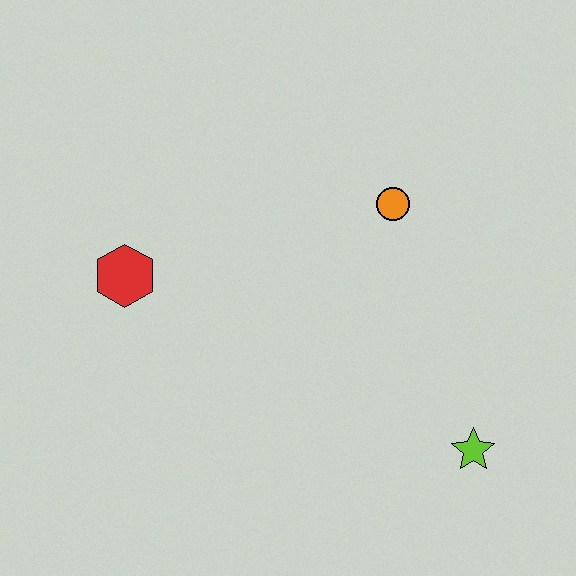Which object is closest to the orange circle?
The lime star is closest to the orange circle.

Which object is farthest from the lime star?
The red hexagon is farthest from the lime star.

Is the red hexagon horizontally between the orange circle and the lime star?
No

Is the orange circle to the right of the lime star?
No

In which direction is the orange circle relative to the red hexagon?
The orange circle is to the right of the red hexagon.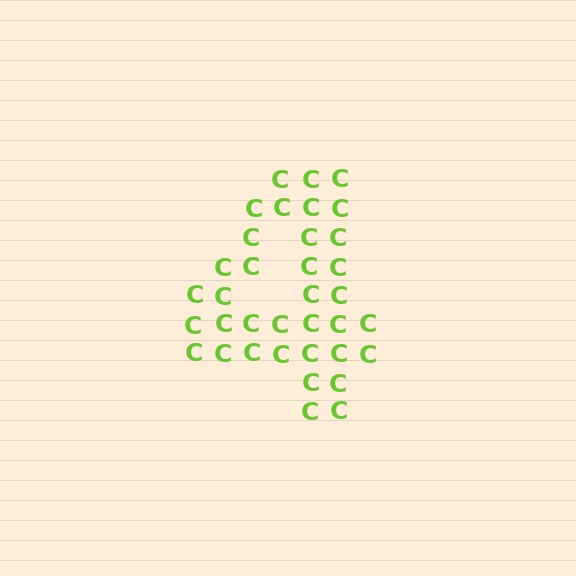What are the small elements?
The small elements are letter C's.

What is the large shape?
The large shape is the digit 4.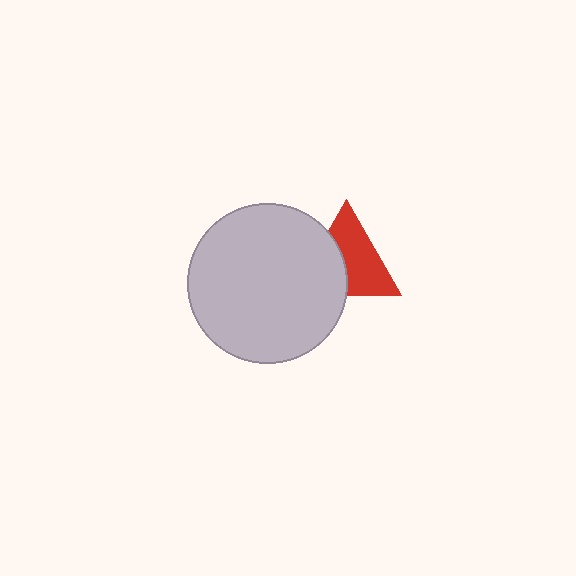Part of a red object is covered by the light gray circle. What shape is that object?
It is a triangle.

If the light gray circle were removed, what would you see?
You would see the complete red triangle.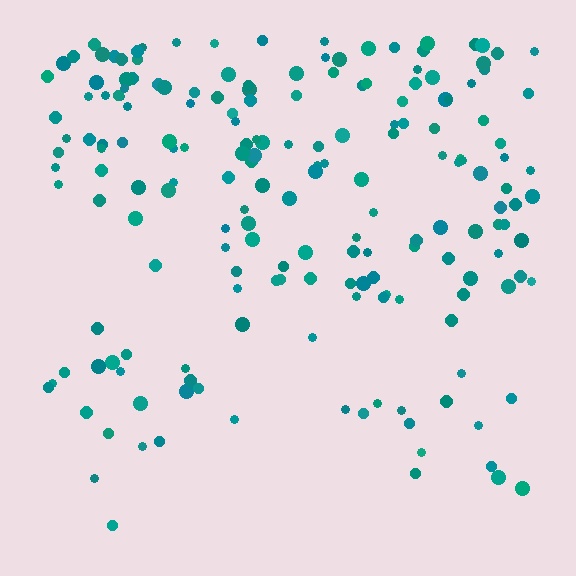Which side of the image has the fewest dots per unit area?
The bottom.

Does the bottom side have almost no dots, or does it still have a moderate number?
Still a moderate number, just noticeably fewer than the top.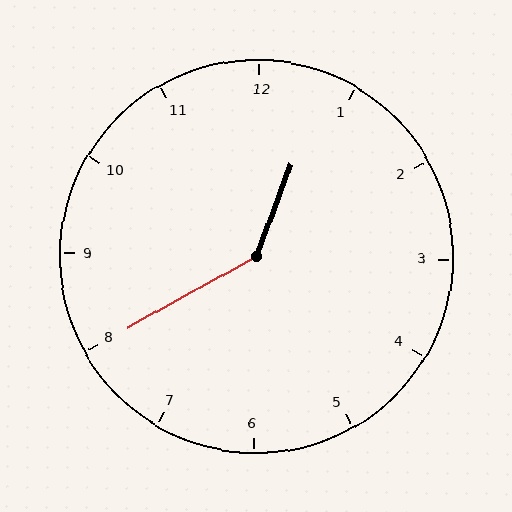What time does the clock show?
12:40.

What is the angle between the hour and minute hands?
Approximately 140 degrees.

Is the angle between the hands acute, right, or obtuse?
It is obtuse.